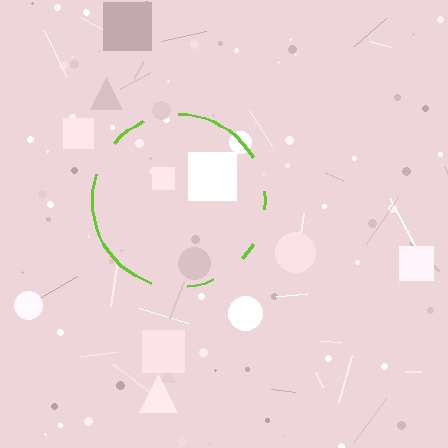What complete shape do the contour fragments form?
The contour fragments form a circle.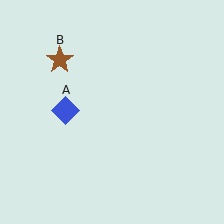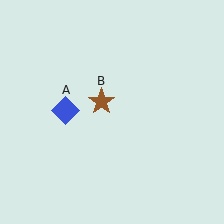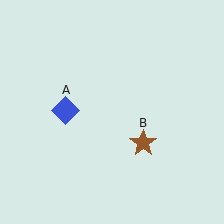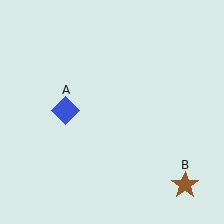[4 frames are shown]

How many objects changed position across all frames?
1 object changed position: brown star (object B).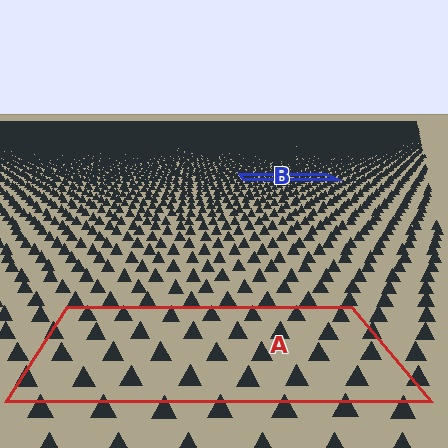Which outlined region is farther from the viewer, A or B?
Region B is farther from the viewer — the texture elements inside it appear smaller and more densely packed.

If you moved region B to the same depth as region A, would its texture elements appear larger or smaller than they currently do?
They would appear larger. At a closer depth, the same texture elements are projected at a bigger on-screen size.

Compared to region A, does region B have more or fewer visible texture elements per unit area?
Region B has more texture elements per unit area — they are packed more densely because it is farther away.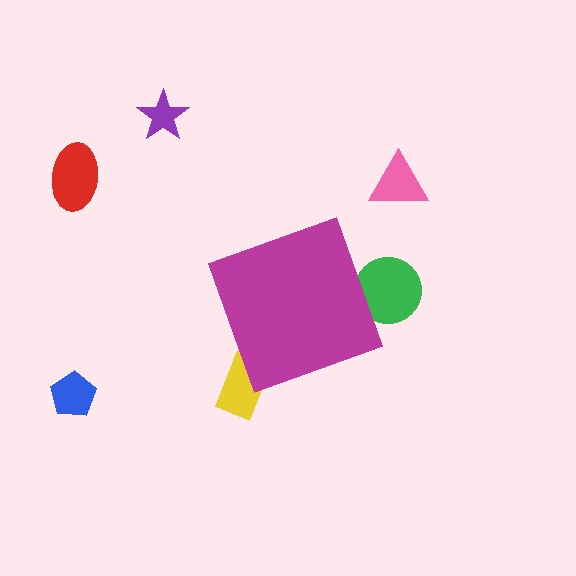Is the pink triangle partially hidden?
No, the pink triangle is fully visible.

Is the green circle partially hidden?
Yes, the green circle is partially hidden behind the magenta diamond.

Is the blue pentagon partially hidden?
No, the blue pentagon is fully visible.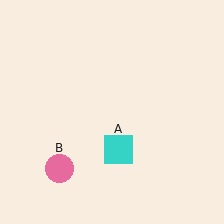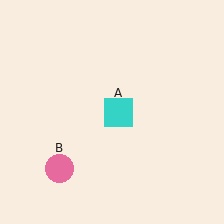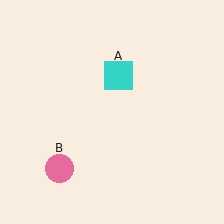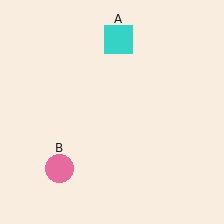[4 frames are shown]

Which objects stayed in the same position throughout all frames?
Pink circle (object B) remained stationary.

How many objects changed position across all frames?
1 object changed position: cyan square (object A).